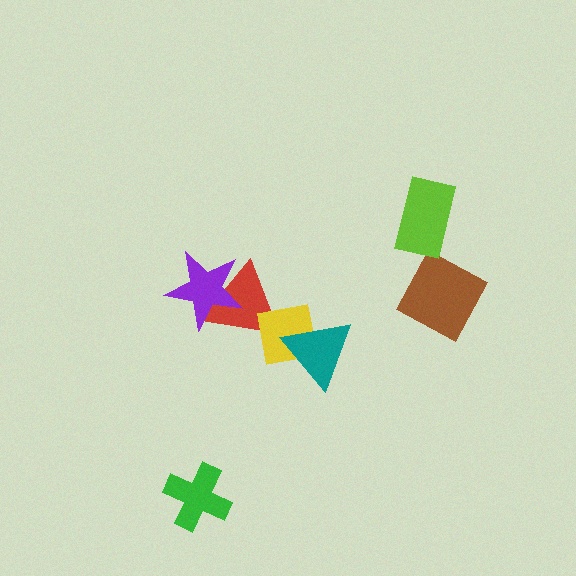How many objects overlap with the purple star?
1 object overlaps with the purple star.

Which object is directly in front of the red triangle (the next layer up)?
The purple star is directly in front of the red triangle.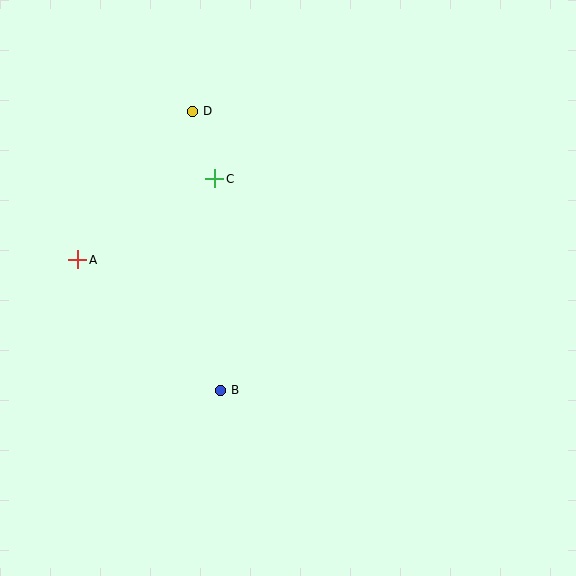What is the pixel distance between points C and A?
The distance between C and A is 159 pixels.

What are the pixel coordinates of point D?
Point D is at (192, 111).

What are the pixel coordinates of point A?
Point A is at (78, 260).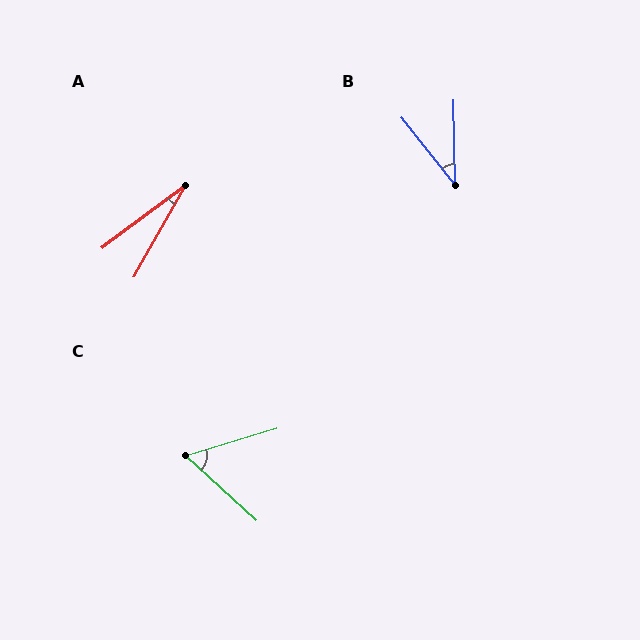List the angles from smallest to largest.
A (24°), B (37°), C (60°).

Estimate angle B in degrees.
Approximately 37 degrees.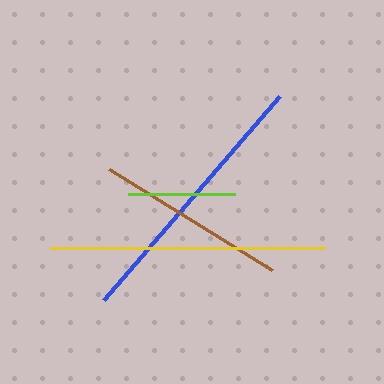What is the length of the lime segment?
The lime segment is approximately 107 pixels long.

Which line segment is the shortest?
The lime line is the shortest at approximately 107 pixels.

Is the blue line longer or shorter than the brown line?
The blue line is longer than the brown line.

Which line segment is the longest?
The yellow line is the longest at approximately 275 pixels.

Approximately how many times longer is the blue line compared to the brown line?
The blue line is approximately 1.4 times the length of the brown line.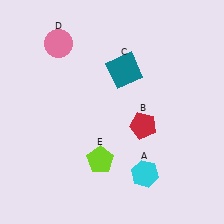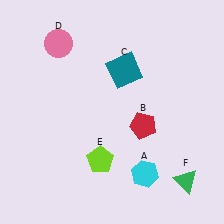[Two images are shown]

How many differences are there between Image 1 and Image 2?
There is 1 difference between the two images.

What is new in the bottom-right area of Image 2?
A green triangle (F) was added in the bottom-right area of Image 2.